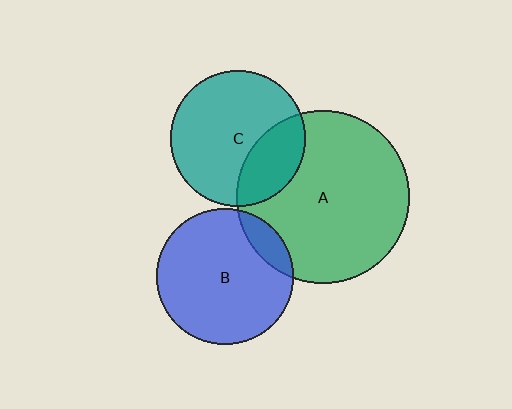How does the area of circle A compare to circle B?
Approximately 1.6 times.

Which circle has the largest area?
Circle A (green).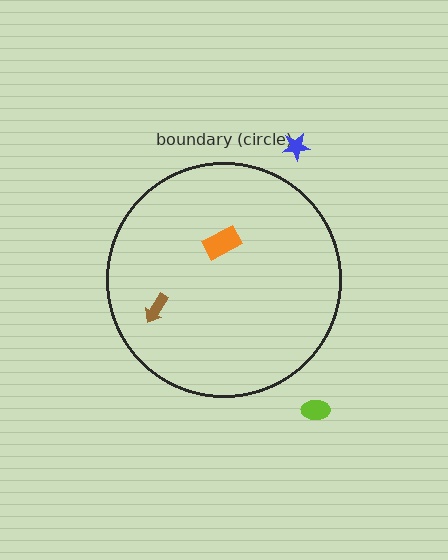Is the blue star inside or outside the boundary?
Outside.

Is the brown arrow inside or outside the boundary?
Inside.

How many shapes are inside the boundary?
2 inside, 2 outside.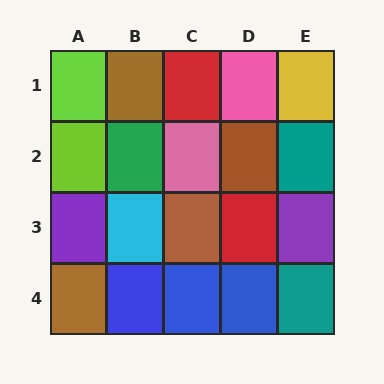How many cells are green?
1 cell is green.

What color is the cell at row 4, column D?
Blue.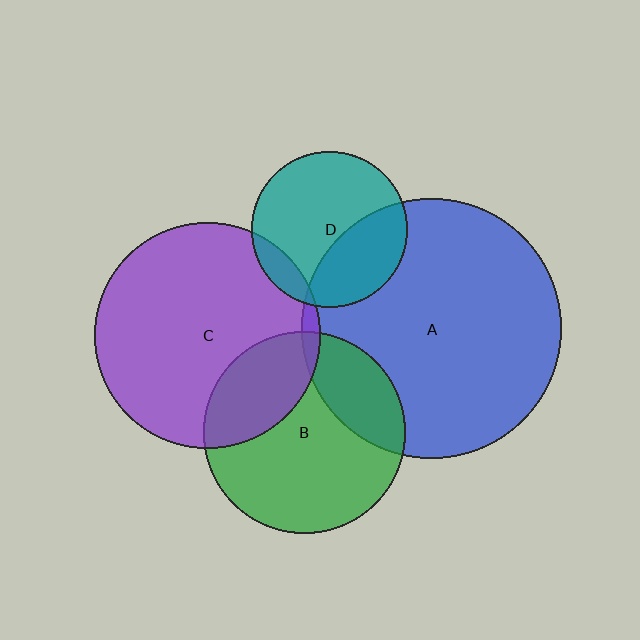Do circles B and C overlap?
Yes.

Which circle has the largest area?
Circle A (blue).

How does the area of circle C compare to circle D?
Approximately 2.1 times.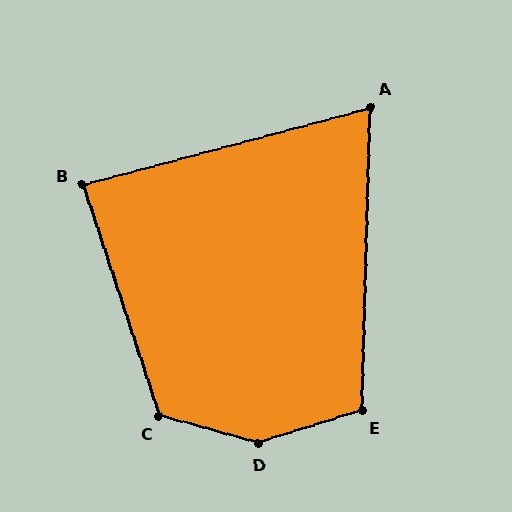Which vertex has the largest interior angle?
D, at approximately 147 degrees.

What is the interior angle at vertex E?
Approximately 109 degrees (obtuse).